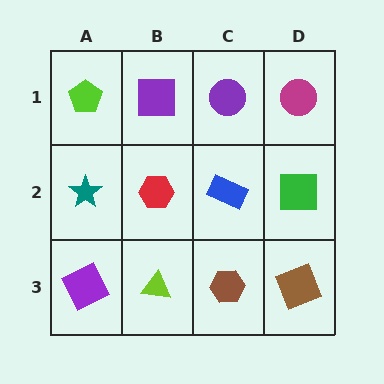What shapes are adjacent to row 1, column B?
A red hexagon (row 2, column B), a lime pentagon (row 1, column A), a purple circle (row 1, column C).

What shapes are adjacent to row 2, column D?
A magenta circle (row 1, column D), a brown square (row 3, column D), a blue rectangle (row 2, column C).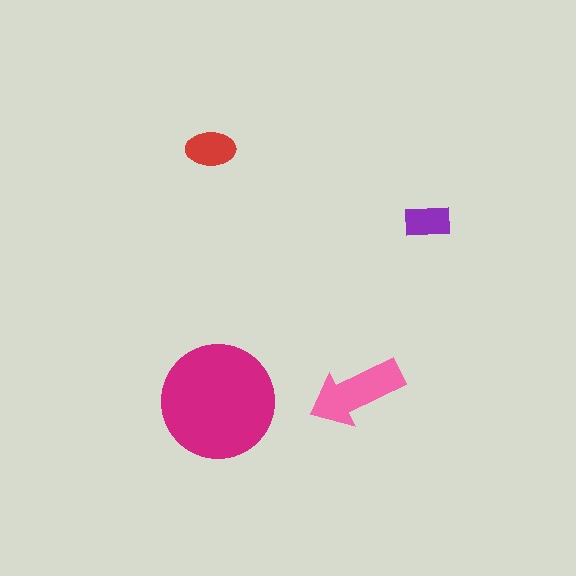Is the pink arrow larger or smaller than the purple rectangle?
Larger.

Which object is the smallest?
The purple rectangle.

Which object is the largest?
The magenta circle.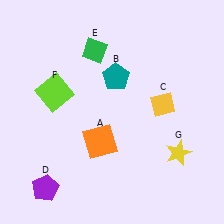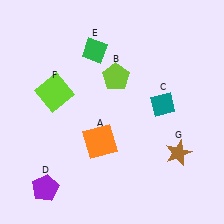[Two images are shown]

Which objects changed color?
B changed from teal to lime. C changed from yellow to teal. G changed from yellow to brown.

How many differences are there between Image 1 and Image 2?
There are 3 differences between the two images.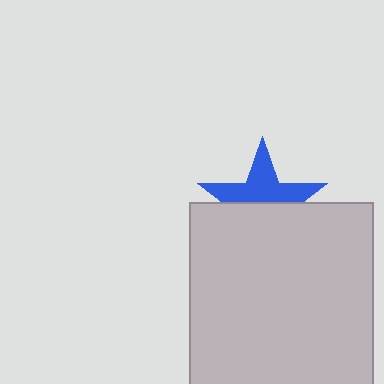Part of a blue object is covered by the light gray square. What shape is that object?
It is a star.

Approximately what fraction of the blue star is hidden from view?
Roughly 51% of the blue star is hidden behind the light gray square.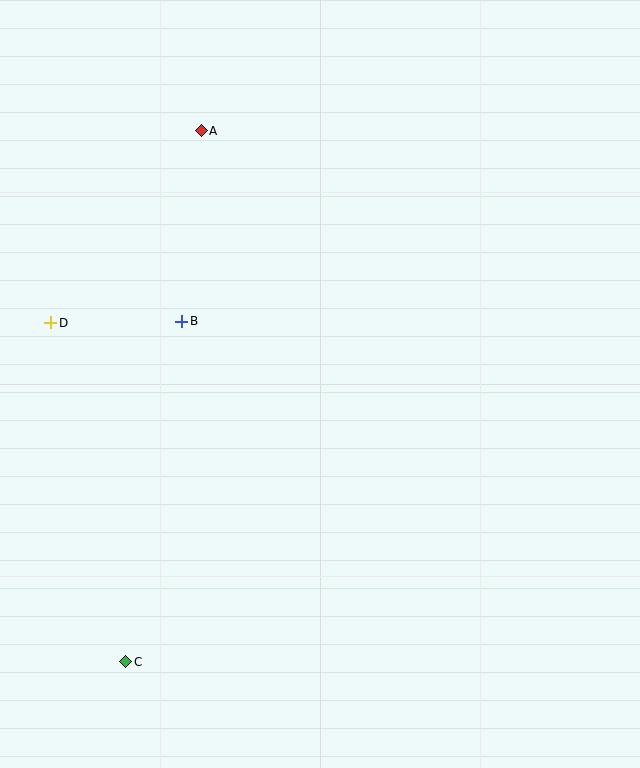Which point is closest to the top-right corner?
Point A is closest to the top-right corner.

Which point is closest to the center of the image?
Point B at (182, 321) is closest to the center.